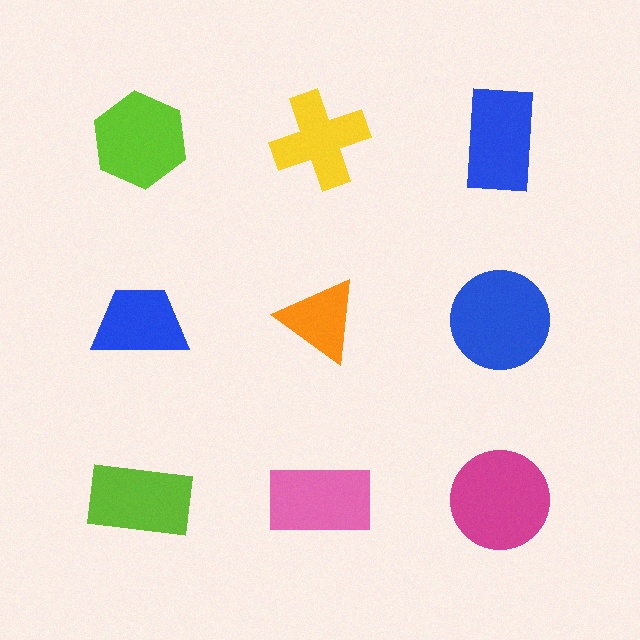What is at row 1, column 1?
A lime hexagon.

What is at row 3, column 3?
A magenta circle.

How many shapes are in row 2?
3 shapes.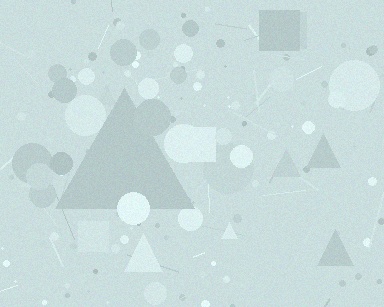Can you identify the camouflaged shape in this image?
The camouflaged shape is a triangle.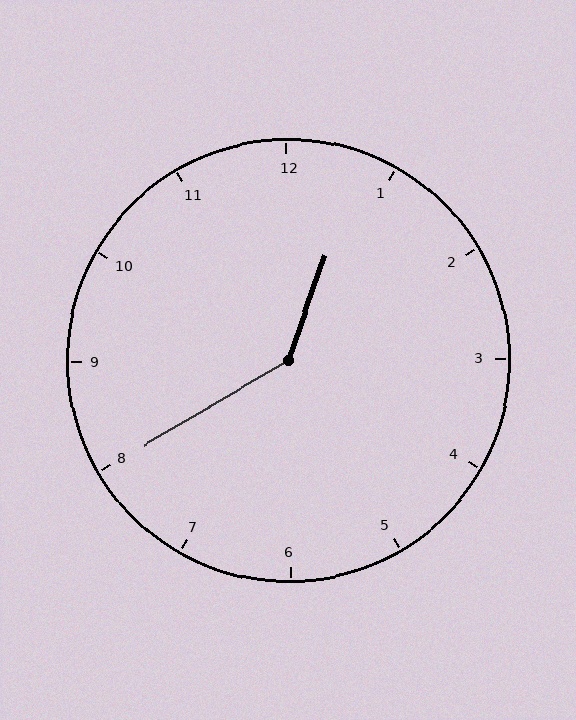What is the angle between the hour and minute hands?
Approximately 140 degrees.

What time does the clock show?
12:40.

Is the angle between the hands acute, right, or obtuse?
It is obtuse.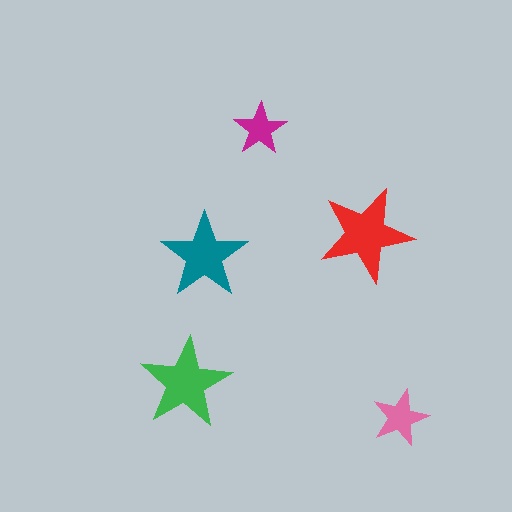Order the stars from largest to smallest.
the red one, the green one, the teal one, the pink one, the magenta one.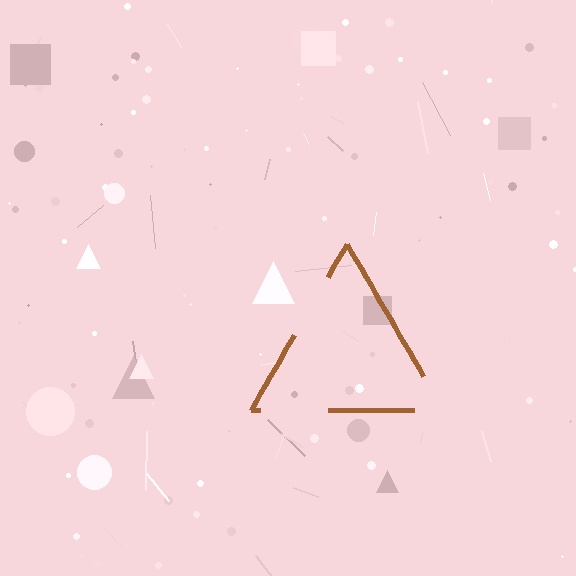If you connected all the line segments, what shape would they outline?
They would outline a triangle.